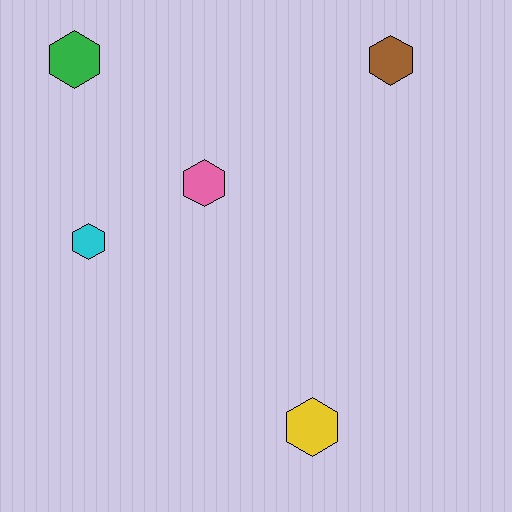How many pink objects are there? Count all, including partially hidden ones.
There is 1 pink object.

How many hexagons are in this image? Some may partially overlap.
There are 5 hexagons.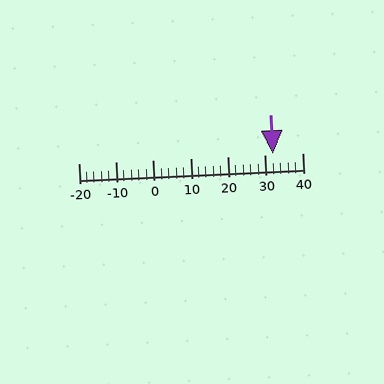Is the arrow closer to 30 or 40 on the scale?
The arrow is closer to 30.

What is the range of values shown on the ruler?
The ruler shows values from -20 to 40.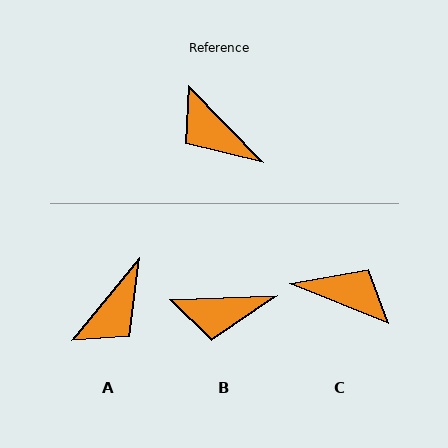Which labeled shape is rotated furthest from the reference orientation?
C, about 156 degrees away.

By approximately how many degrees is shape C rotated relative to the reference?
Approximately 156 degrees clockwise.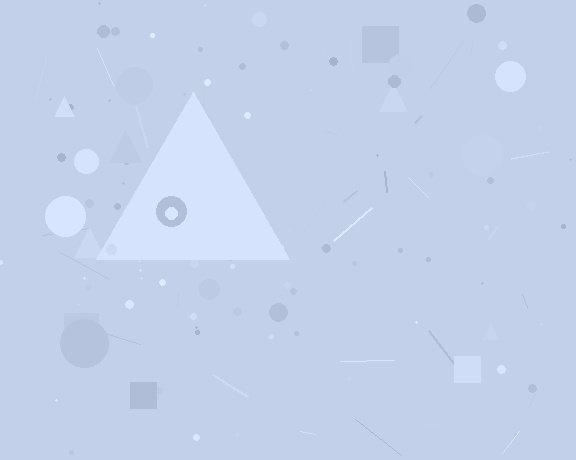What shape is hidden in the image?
A triangle is hidden in the image.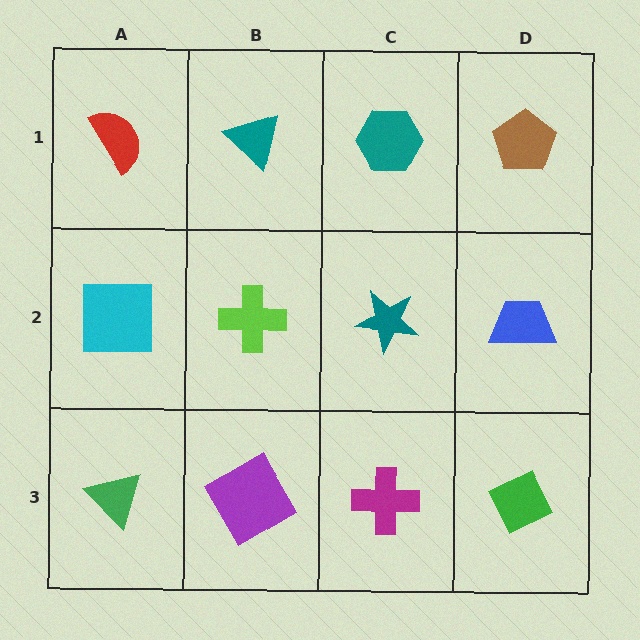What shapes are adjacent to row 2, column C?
A teal hexagon (row 1, column C), a magenta cross (row 3, column C), a lime cross (row 2, column B), a blue trapezoid (row 2, column D).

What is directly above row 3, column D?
A blue trapezoid.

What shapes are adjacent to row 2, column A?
A red semicircle (row 1, column A), a green triangle (row 3, column A), a lime cross (row 2, column B).